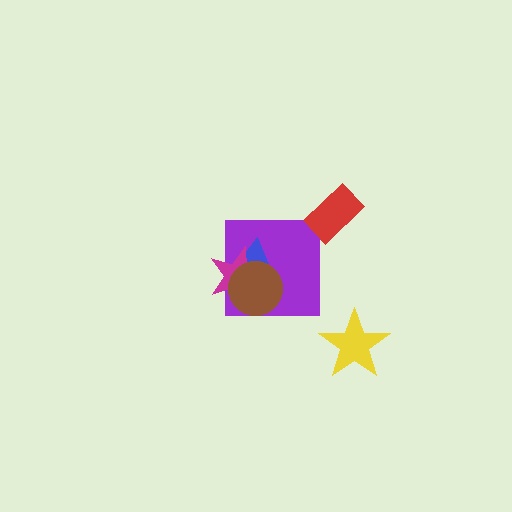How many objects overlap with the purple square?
3 objects overlap with the purple square.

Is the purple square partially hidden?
Yes, it is partially covered by another shape.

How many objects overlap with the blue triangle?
3 objects overlap with the blue triangle.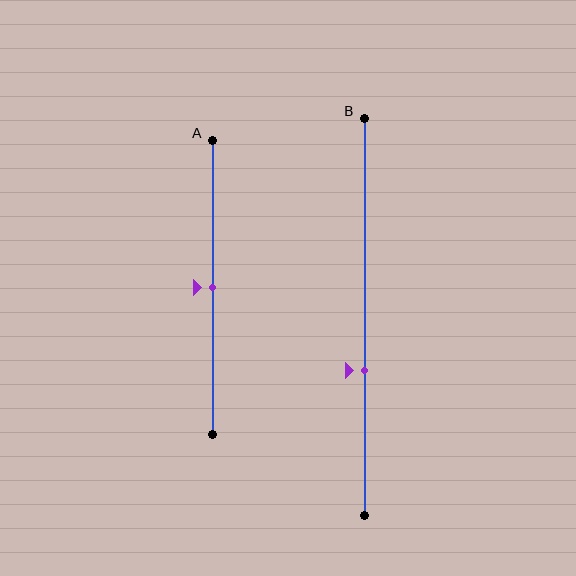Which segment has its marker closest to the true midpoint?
Segment A has its marker closest to the true midpoint.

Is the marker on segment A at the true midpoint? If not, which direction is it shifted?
Yes, the marker on segment A is at the true midpoint.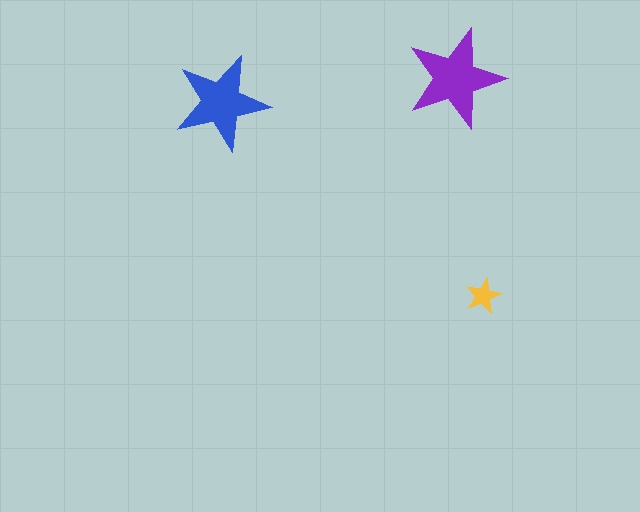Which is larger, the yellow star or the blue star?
The blue one.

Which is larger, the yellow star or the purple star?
The purple one.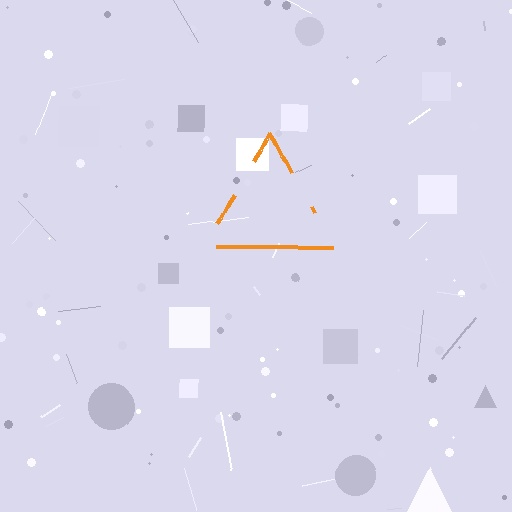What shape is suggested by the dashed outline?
The dashed outline suggests a triangle.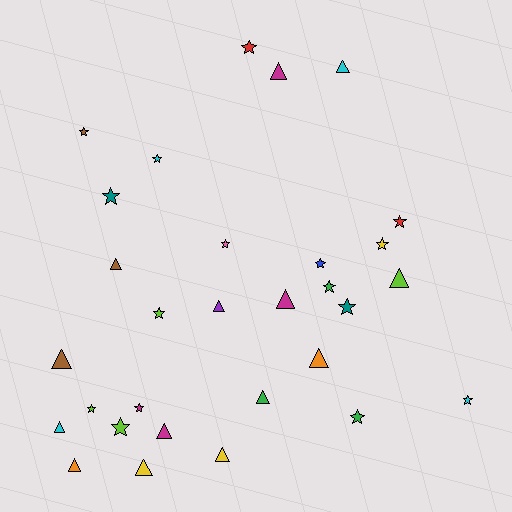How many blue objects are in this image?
There is 1 blue object.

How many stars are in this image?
There are 16 stars.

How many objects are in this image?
There are 30 objects.